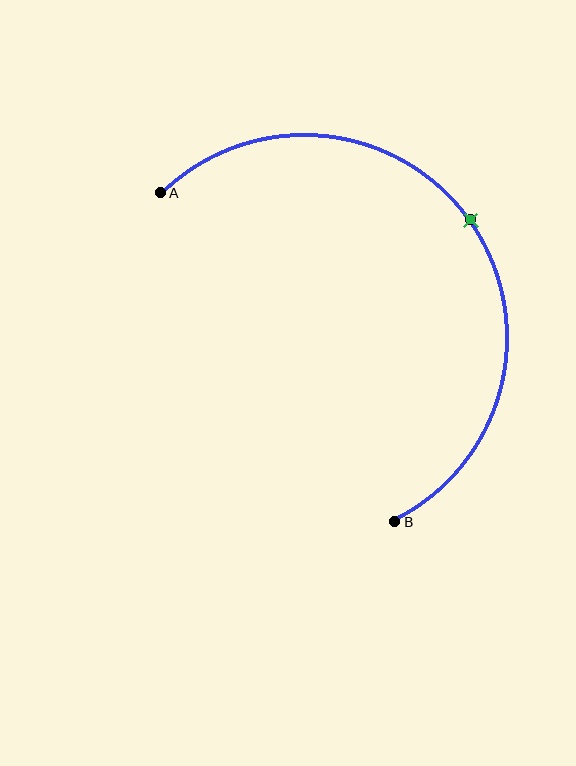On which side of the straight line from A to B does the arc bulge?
The arc bulges above and to the right of the straight line connecting A and B.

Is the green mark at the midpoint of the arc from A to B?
Yes. The green mark lies on the arc at equal arc-length from both A and B — it is the arc midpoint.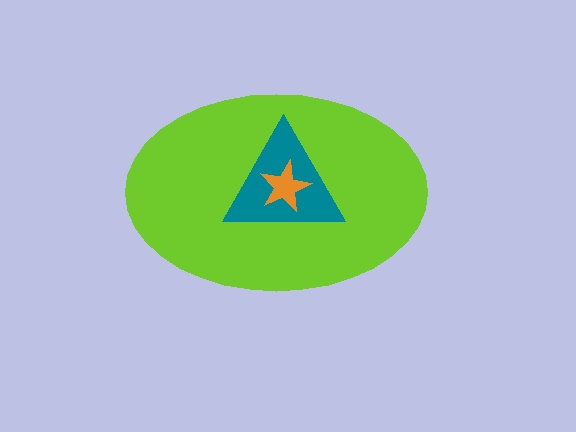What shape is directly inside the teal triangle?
The orange star.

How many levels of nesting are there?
3.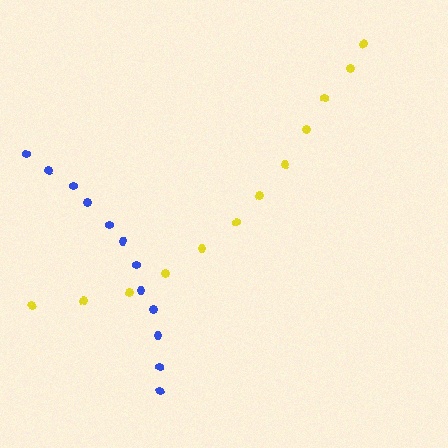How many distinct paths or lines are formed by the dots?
There are 2 distinct paths.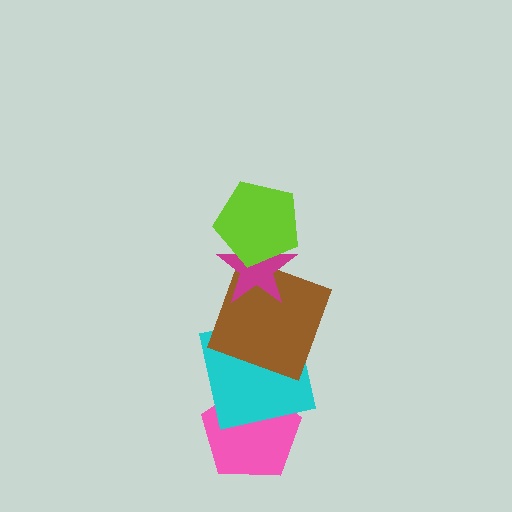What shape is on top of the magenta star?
The lime pentagon is on top of the magenta star.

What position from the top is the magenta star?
The magenta star is 2nd from the top.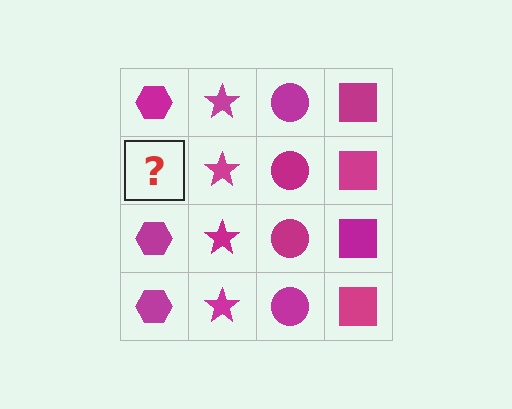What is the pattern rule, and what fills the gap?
The rule is that each column has a consistent shape. The gap should be filled with a magenta hexagon.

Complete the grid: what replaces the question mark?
The question mark should be replaced with a magenta hexagon.